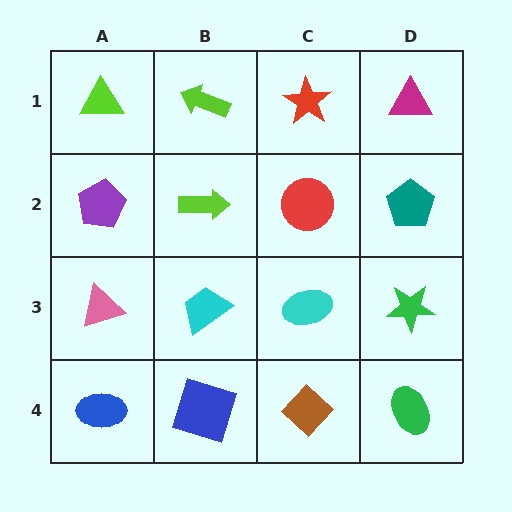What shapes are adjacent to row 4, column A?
A pink triangle (row 3, column A), a blue square (row 4, column B).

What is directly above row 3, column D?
A teal pentagon.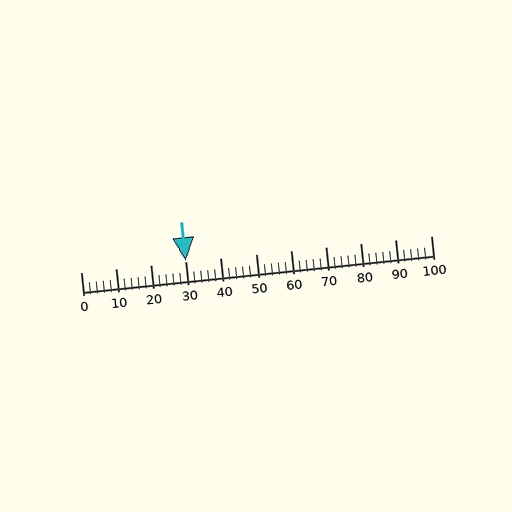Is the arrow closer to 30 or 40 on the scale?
The arrow is closer to 30.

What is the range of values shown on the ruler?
The ruler shows values from 0 to 100.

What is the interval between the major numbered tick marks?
The major tick marks are spaced 10 units apart.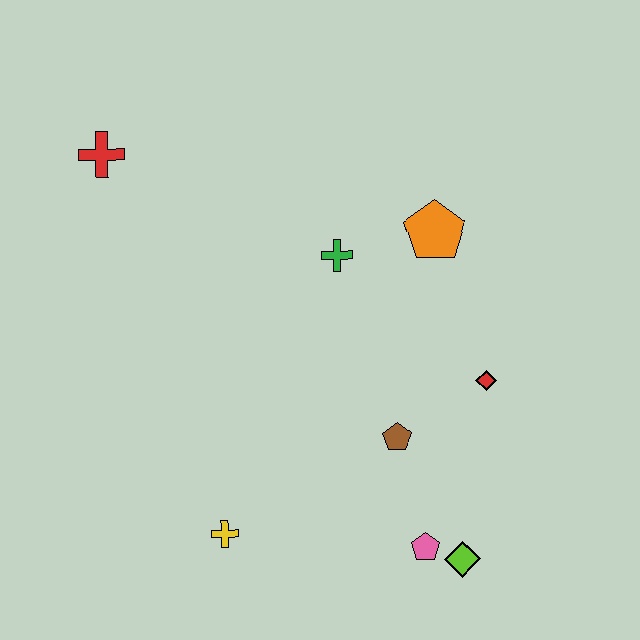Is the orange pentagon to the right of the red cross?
Yes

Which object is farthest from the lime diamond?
The red cross is farthest from the lime diamond.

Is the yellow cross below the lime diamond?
No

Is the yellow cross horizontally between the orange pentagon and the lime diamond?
No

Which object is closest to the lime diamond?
The pink pentagon is closest to the lime diamond.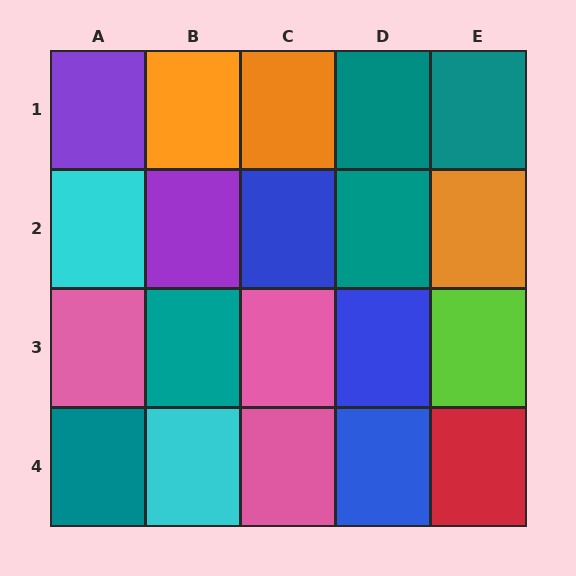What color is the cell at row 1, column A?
Purple.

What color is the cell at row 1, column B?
Orange.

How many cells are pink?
3 cells are pink.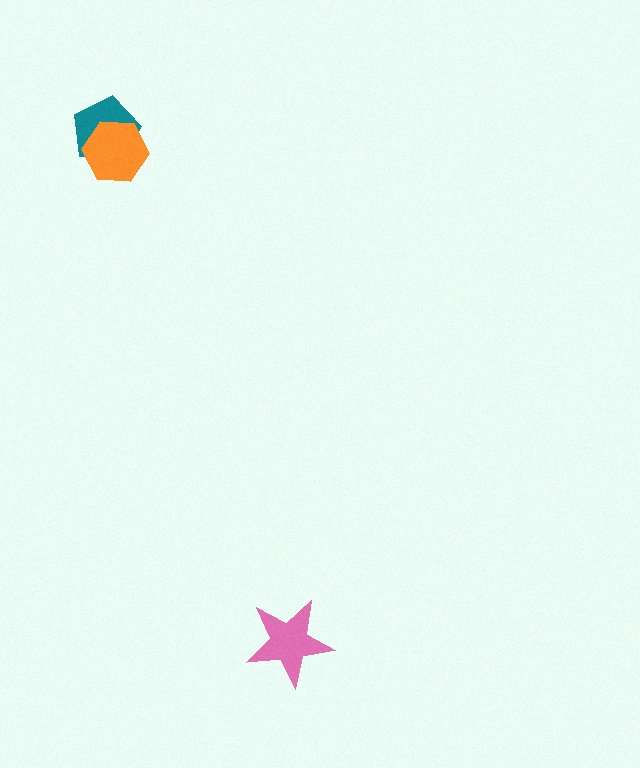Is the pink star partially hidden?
No, no other shape covers it.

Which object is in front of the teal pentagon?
The orange hexagon is in front of the teal pentagon.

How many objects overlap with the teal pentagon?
1 object overlaps with the teal pentagon.